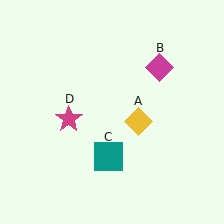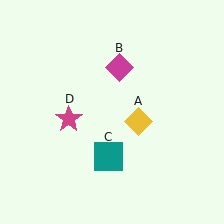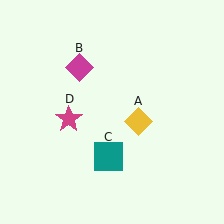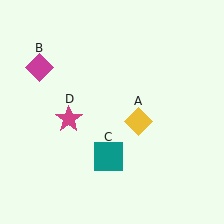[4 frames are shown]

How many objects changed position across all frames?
1 object changed position: magenta diamond (object B).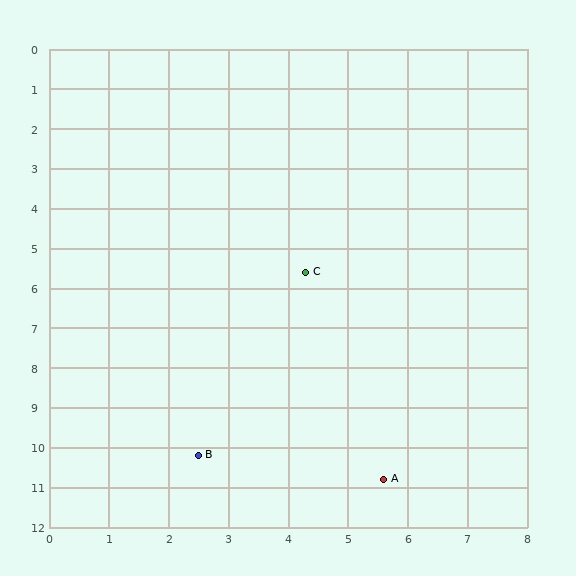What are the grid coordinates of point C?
Point C is at approximately (4.3, 5.6).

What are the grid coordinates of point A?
Point A is at approximately (5.6, 10.8).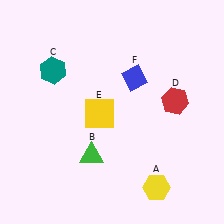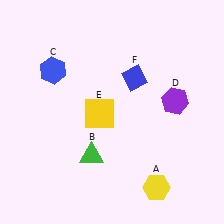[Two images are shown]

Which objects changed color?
C changed from teal to blue. D changed from red to purple.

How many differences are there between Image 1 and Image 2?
There are 2 differences between the two images.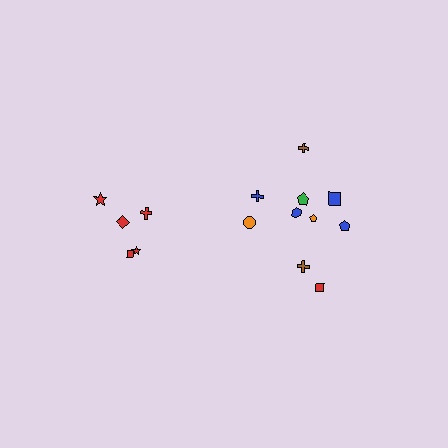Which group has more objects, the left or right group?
The right group.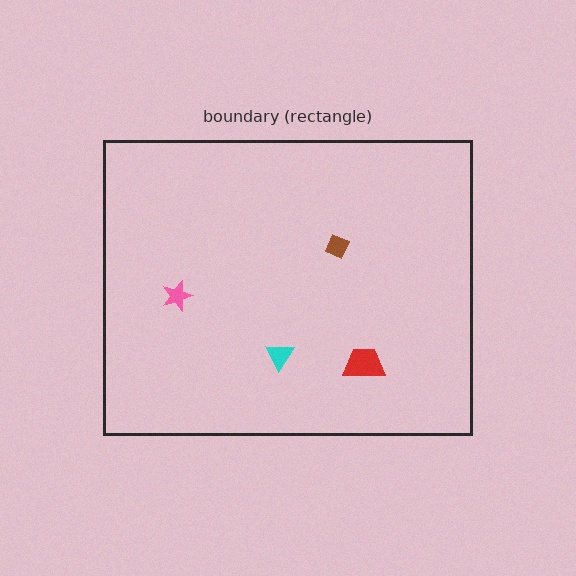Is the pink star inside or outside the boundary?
Inside.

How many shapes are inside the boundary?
4 inside, 0 outside.